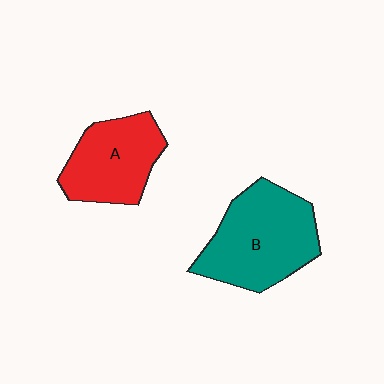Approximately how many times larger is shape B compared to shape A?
Approximately 1.3 times.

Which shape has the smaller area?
Shape A (red).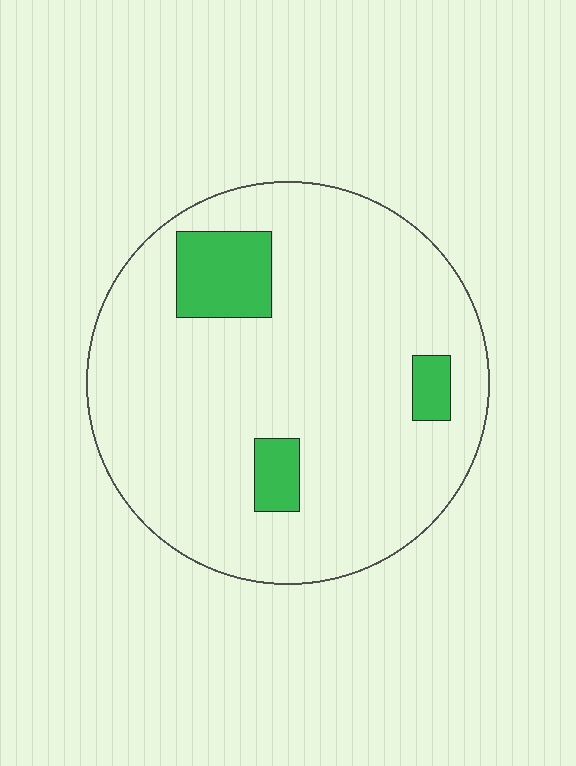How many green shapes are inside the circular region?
3.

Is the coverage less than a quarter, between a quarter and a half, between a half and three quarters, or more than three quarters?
Less than a quarter.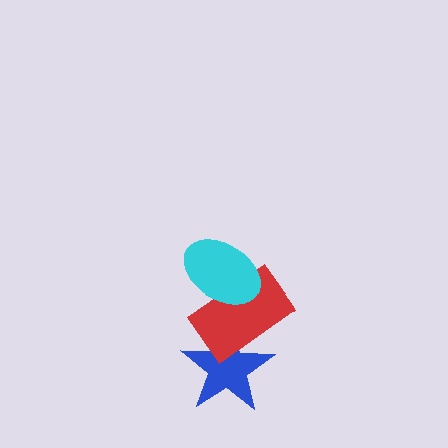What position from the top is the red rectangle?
The red rectangle is 2nd from the top.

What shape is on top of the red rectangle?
The cyan ellipse is on top of the red rectangle.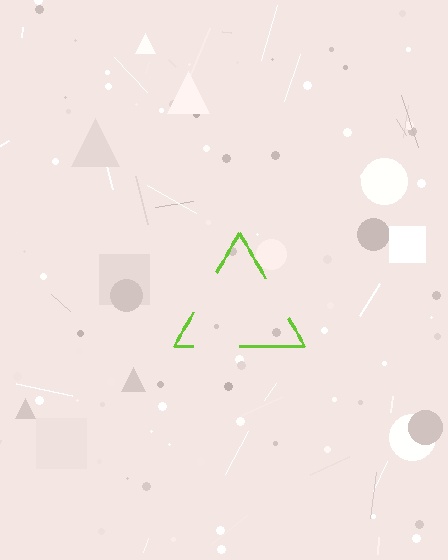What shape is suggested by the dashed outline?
The dashed outline suggests a triangle.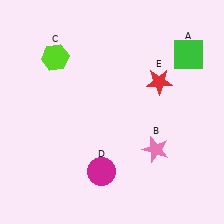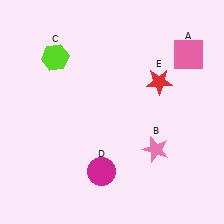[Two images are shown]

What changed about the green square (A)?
In Image 1, A is green. In Image 2, it changed to pink.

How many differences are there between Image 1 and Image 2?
There is 1 difference between the two images.